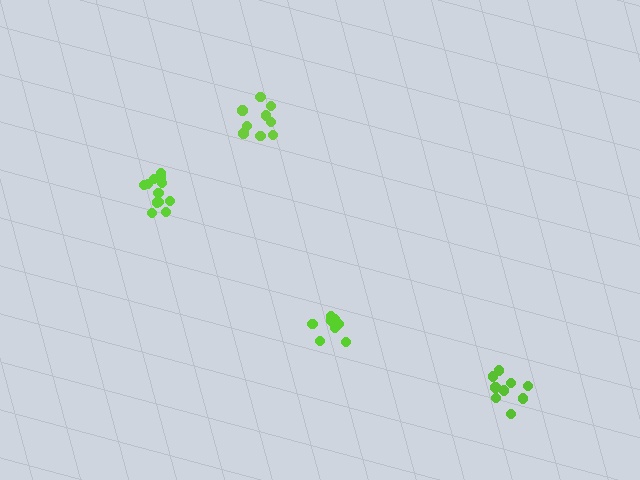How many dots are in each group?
Group 1: 13 dots, Group 2: 9 dots, Group 3: 9 dots, Group 4: 8 dots (39 total).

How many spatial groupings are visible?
There are 4 spatial groupings.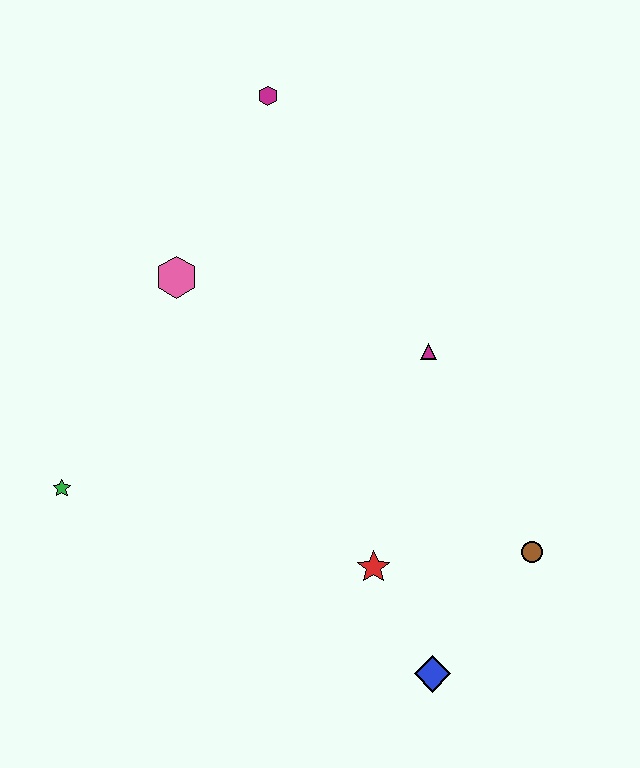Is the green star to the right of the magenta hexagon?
No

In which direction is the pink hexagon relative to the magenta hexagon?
The pink hexagon is below the magenta hexagon.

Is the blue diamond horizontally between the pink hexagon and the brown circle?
Yes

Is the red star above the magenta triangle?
No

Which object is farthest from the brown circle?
The magenta hexagon is farthest from the brown circle.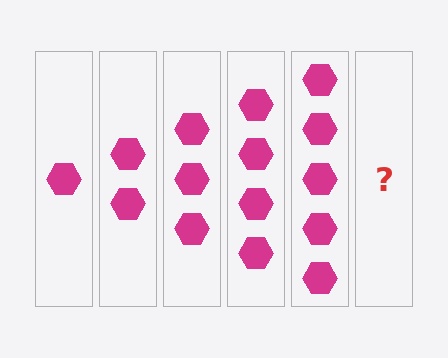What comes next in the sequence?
The next element should be 6 hexagons.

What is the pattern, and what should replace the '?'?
The pattern is that each step adds one more hexagon. The '?' should be 6 hexagons.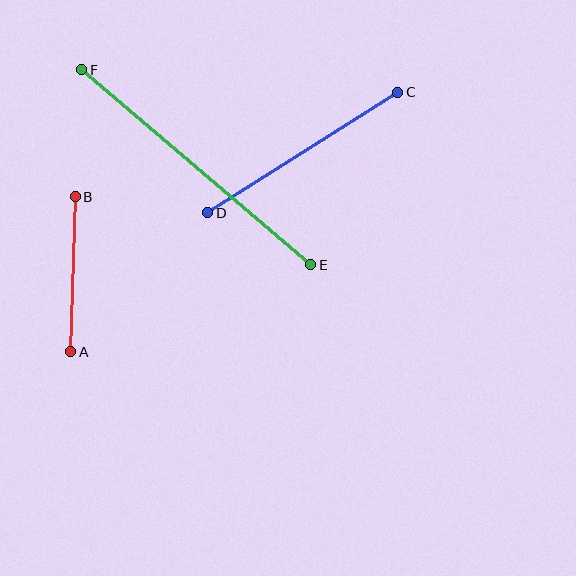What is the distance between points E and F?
The distance is approximately 301 pixels.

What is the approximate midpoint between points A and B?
The midpoint is at approximately (73, 274) pixels.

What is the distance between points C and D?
The distance is approximately 225 pixels.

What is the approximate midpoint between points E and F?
The midpoint is at approximately (196, 167) pixels.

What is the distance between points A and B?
The distance is approximately 155 pixels.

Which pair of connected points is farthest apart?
Points E and F are farthest apart.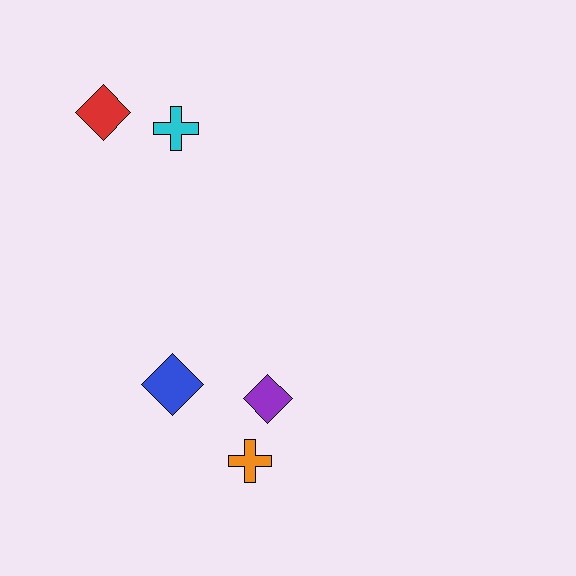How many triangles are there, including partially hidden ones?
There are no triangles.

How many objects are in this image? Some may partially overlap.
There are 5 objects.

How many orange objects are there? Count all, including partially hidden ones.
There is 1 orange object.